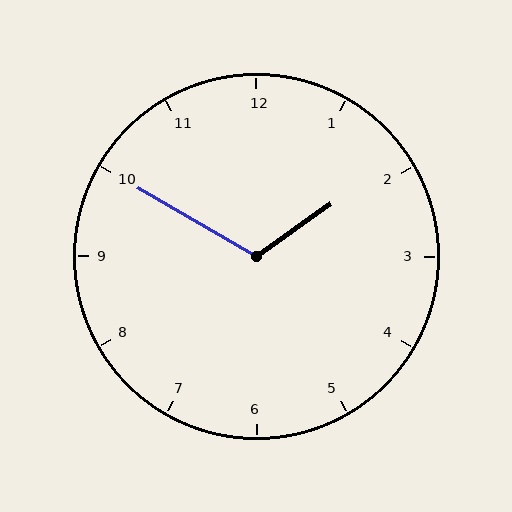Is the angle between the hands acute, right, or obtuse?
It is obtuse.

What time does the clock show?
1:50.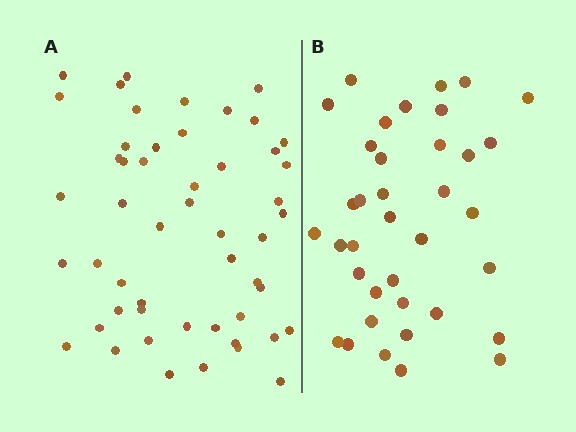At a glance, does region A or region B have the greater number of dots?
Region A (the left region) has more dots.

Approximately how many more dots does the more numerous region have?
Region A has approximately 15 more dots than region B.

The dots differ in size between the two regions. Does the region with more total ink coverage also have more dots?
No. Region B has more total ink coverage because its dots are larger, but region A actually contains more individual dots. Total area can be misleading — the number of items is what matters here.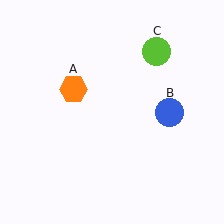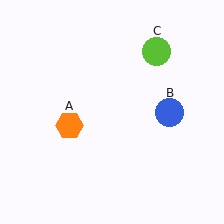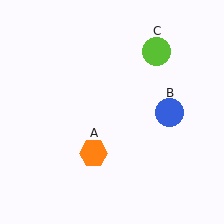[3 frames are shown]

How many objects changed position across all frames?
1 object changed position: orange hexagon (object A).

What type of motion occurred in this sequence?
The orange hexagon (object A) rotated counterclockwise around the center of the scene.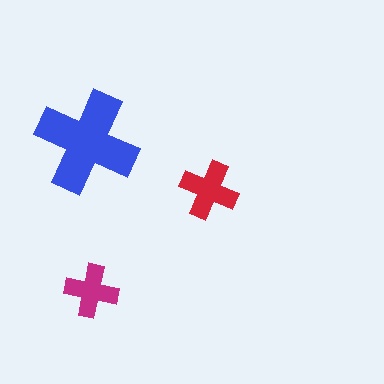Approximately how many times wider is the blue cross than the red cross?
About 2 times wider.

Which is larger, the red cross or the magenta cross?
The red one.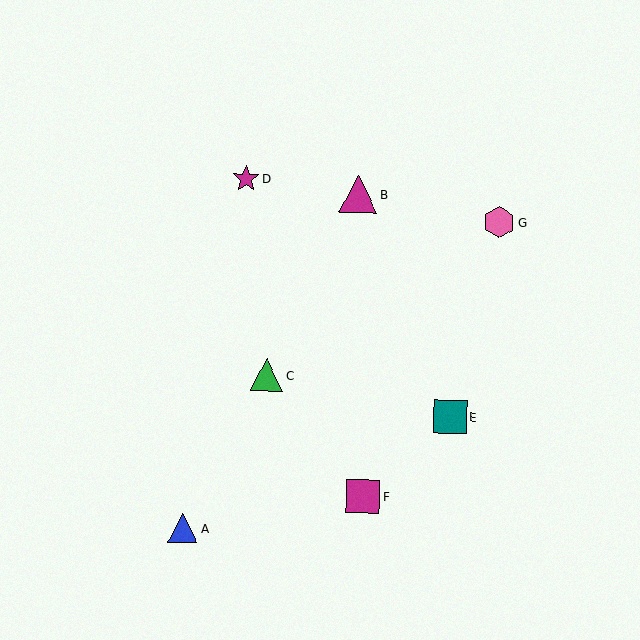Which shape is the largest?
The magenta triangle (labeled B) is the largest.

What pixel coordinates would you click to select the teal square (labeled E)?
Click at (450, 417) to select the teal square E.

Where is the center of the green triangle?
The center of the green triangle is at (267, 375).